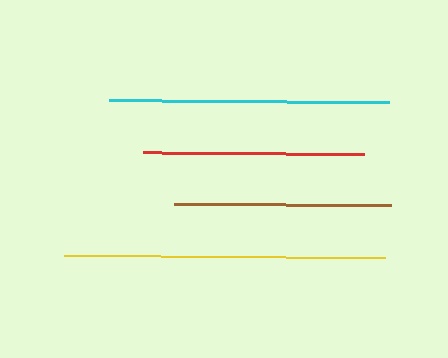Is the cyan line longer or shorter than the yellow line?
The yellow line is longer than the cyan line.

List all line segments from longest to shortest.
From longest to shortest: yellow, cyan, red, brown.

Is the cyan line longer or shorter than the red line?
The cyan line is longer than the red line.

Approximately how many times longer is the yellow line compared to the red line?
The yellow line is approximately 1.5 times the length of the red line.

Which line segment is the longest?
The yellow line is the longest at approximately 322 pixels.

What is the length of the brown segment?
The brown segment is approximately 217 pixels long.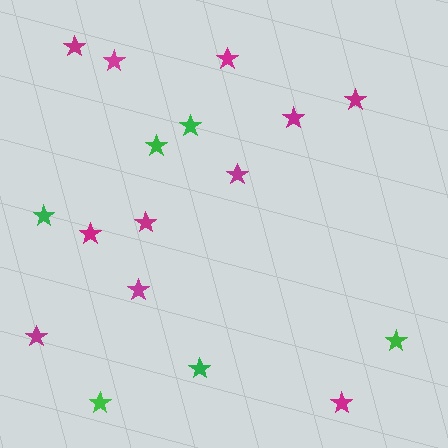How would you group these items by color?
There are 2 groups: one group of magenta stars (11) and one group of green stars (6).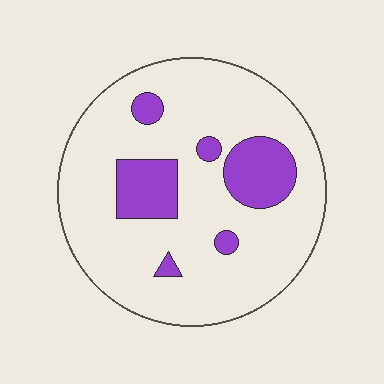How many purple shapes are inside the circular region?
6.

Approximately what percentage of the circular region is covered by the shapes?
Approximately 20%.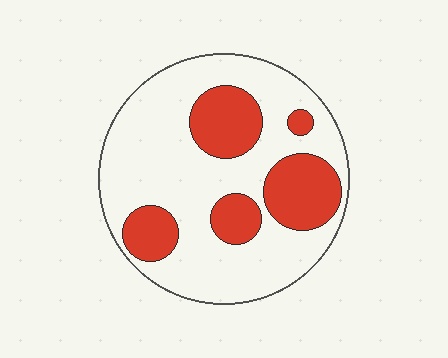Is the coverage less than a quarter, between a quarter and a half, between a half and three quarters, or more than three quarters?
Between a quarter and a half.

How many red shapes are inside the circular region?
5.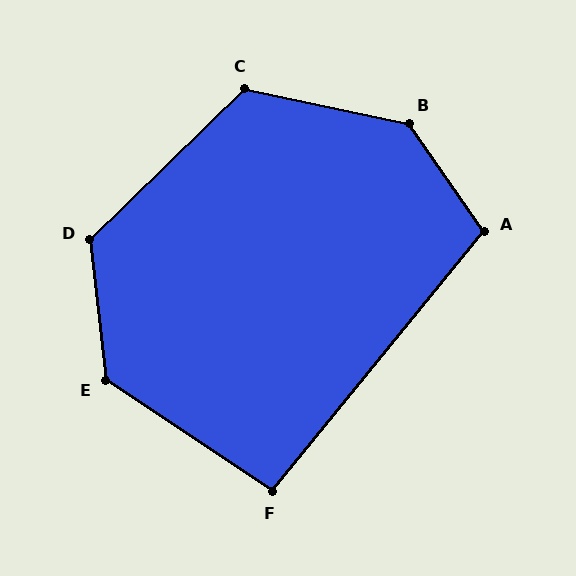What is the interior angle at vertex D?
Approximately 128 degrees (obtuse).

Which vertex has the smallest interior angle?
F, at approximately 95 degrees.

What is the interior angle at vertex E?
Approximately 130 degrees (obtuse).